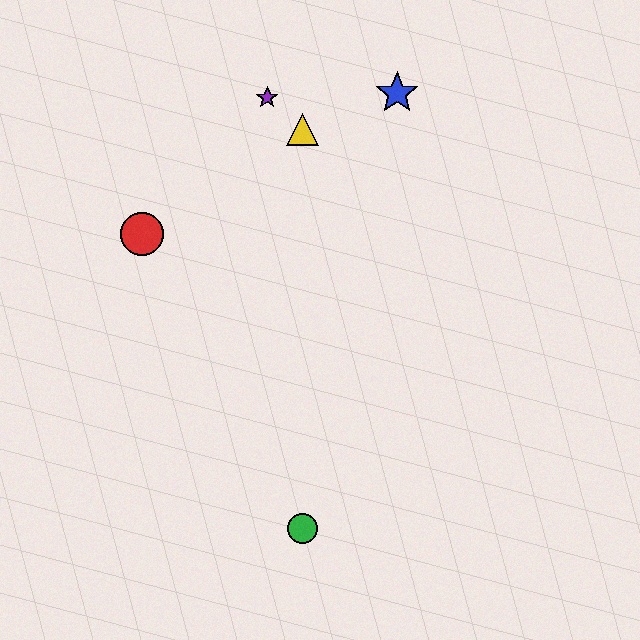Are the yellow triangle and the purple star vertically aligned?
No, the yellow triangle is at x≈303 and the purple star is at x≈267.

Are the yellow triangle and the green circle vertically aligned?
Yes, both are at x≈303.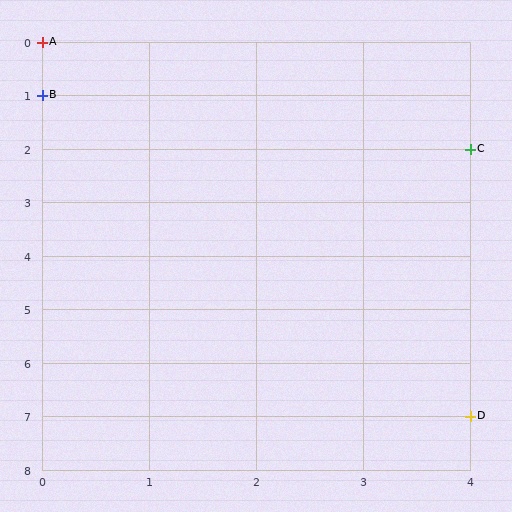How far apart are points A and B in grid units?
Points A and B are 1 row apart.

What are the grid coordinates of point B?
Point B is at grid coordinates (0, 1).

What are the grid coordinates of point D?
Point D is at grid coordinates (4, 7).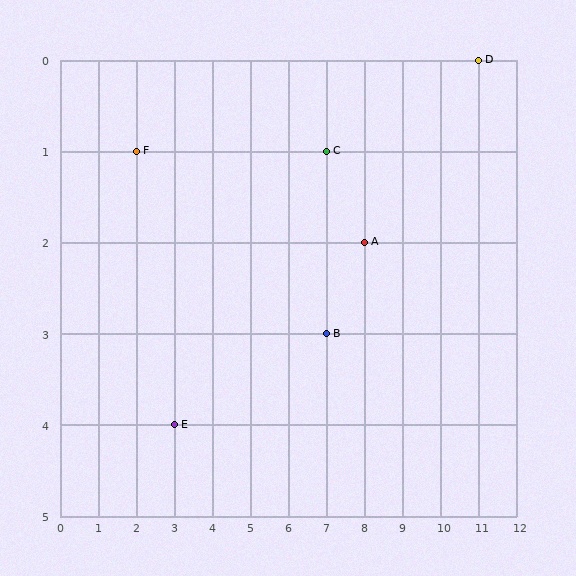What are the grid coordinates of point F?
Point F is at grid coordinates (2, 1).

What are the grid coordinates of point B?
Point B is at grid coordinates (7, 3).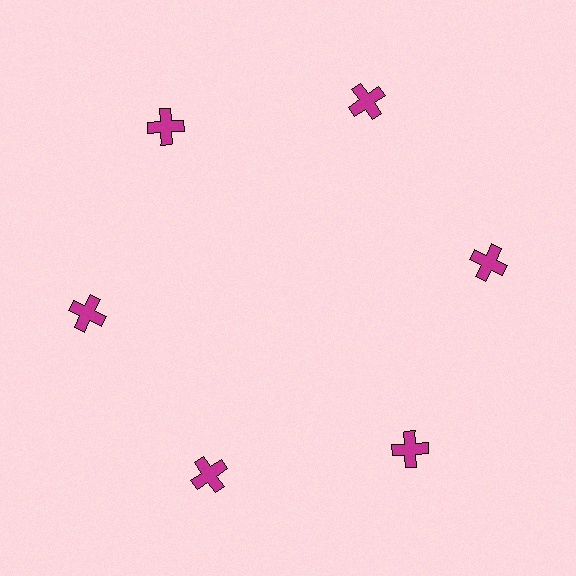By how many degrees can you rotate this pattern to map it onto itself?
The pattern maps onto itself every 60 degrees of rotation.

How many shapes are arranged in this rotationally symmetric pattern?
There are 6 shapes, arranged in 6 groups of 1.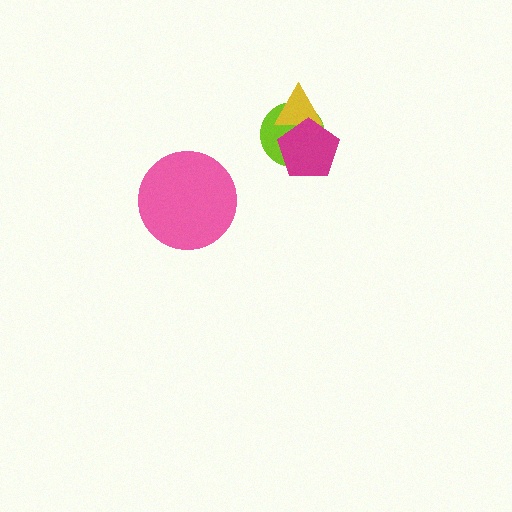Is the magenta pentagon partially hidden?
No, no other shape covers it.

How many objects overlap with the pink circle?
0 objects overlap with the pink circle.